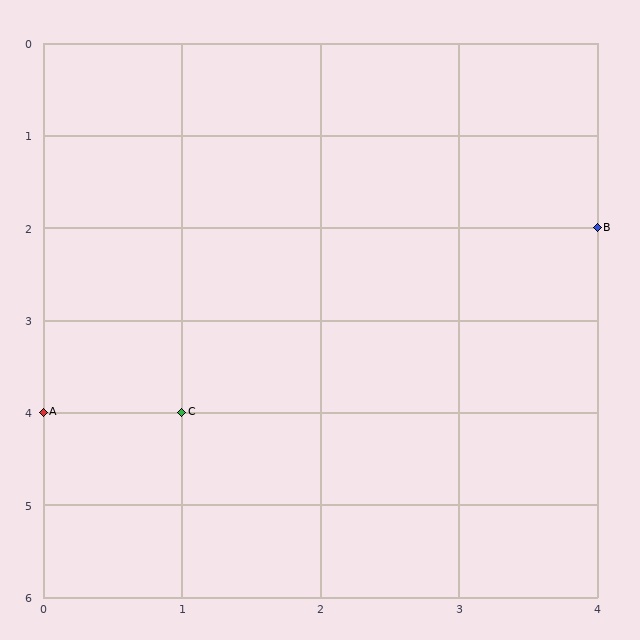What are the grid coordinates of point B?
Point B is at grid coordinates (4, 2).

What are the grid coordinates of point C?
Point C is at grid coordinates (1, 4).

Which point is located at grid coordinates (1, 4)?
Point C is at (1, 4).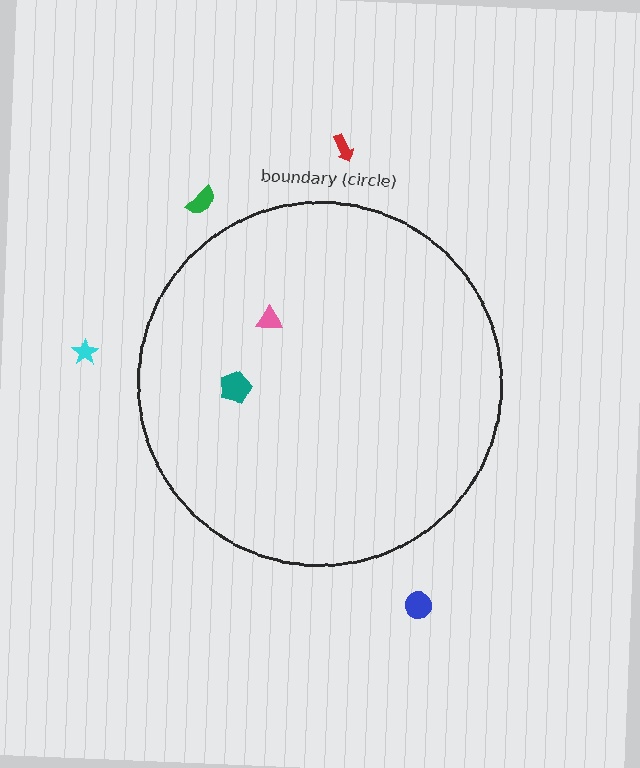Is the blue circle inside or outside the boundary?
Outside.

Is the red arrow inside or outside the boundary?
Outside.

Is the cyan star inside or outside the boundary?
Outside.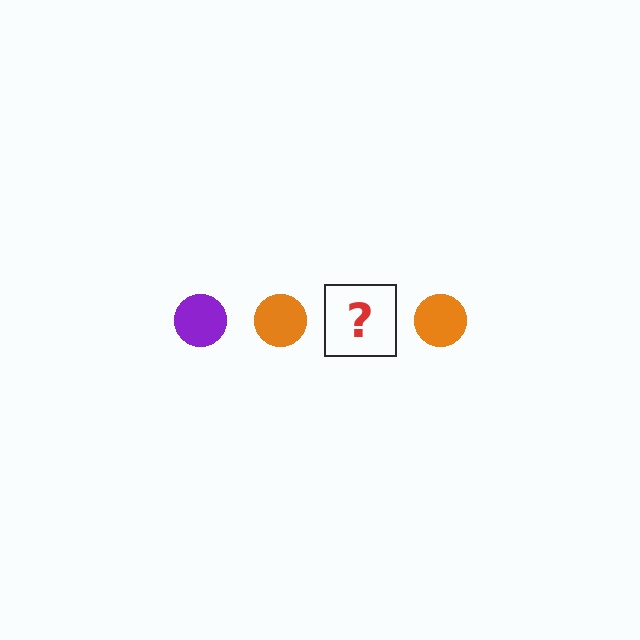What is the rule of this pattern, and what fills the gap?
The rule is that the pattern cycles through purple, orange circles. The gap should be filled with a purple circle.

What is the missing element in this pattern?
The missing element is a purple circle.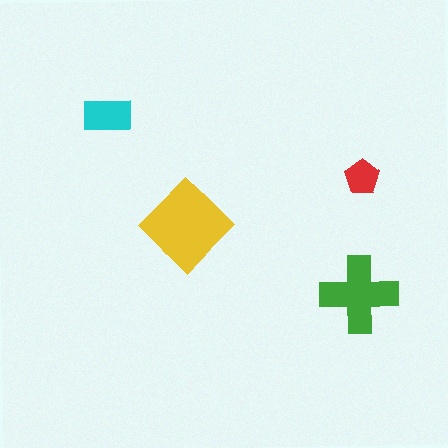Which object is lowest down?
The green cross is bottommost.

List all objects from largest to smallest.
The yellow diamond, the green cross, the cyan rectangle, the red pentagon.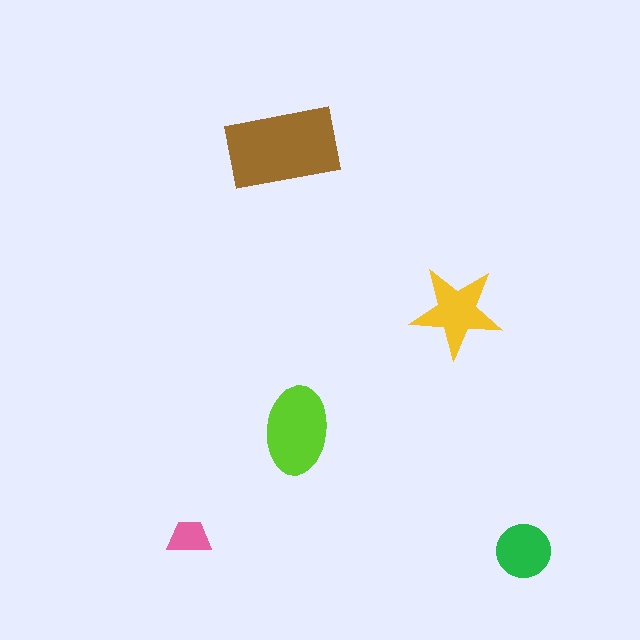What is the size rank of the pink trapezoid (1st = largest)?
5th.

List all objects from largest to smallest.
The brown rectangle, the lime ellipse, the yellow star, the green circle, the pink trapezoid.